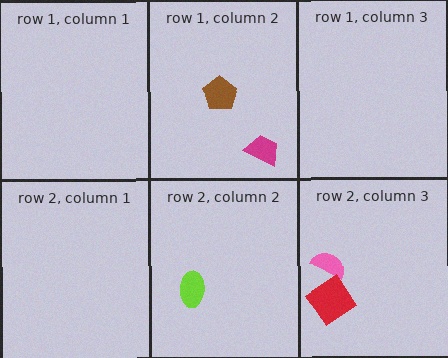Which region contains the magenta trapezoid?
The row 1, column 2 region.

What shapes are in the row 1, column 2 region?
The magenta trapezoid, the brown pentagon.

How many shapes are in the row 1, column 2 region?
2.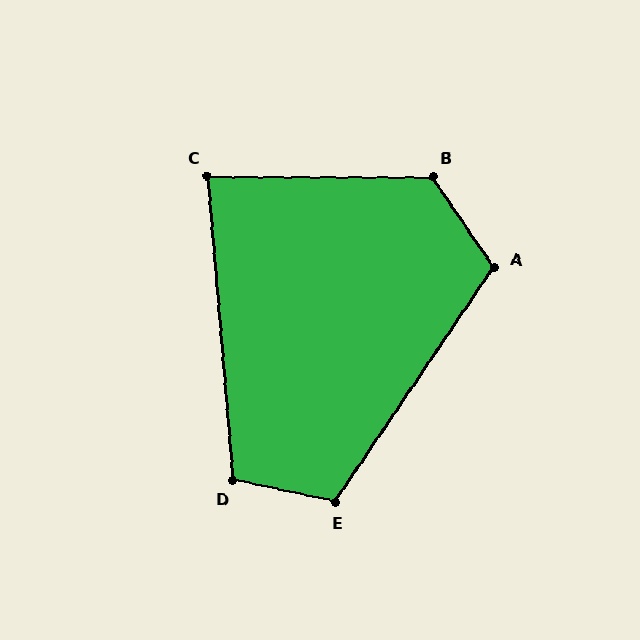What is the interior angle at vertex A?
Approximately 112 degrees (obtuse).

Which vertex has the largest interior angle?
B, at approximately 124 degrees.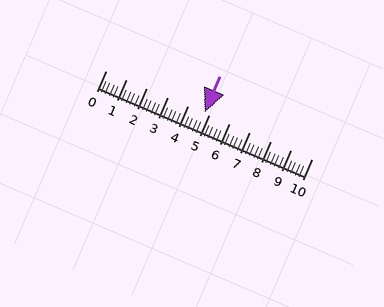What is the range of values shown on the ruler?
The ruler shows values from 0 to 10.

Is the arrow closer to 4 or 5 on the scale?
The arrow is closer to 5.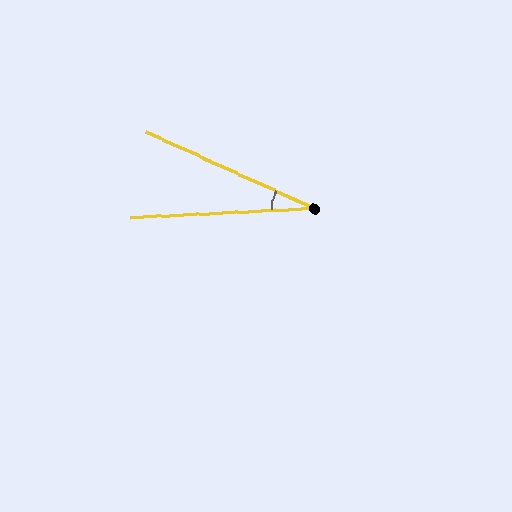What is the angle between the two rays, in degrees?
Approximately 27 degrees.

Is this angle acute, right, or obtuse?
It is acute.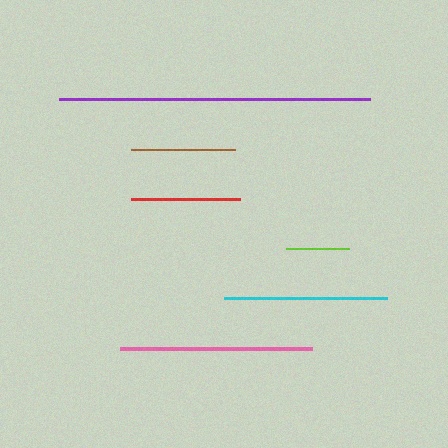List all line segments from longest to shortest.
From longest to shortest: purple, pink, cyan, red, brown, lime.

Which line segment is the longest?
The purple line is the longest at approximately 311 pixels.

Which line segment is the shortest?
The lime line is the shortest at approximately 63 pixels.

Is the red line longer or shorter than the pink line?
The pink line is longer than the red line.